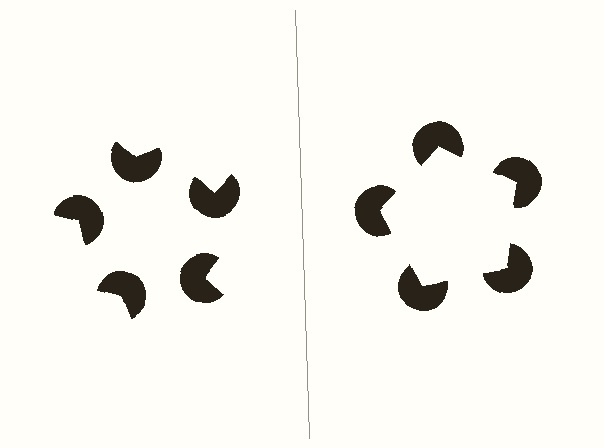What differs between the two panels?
The pac-man discs are positioned identically on both sides; only the wedge orientations differ. On the right they align to a pentagon; on the left they are misaligned.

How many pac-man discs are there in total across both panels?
10 — 5 on each side.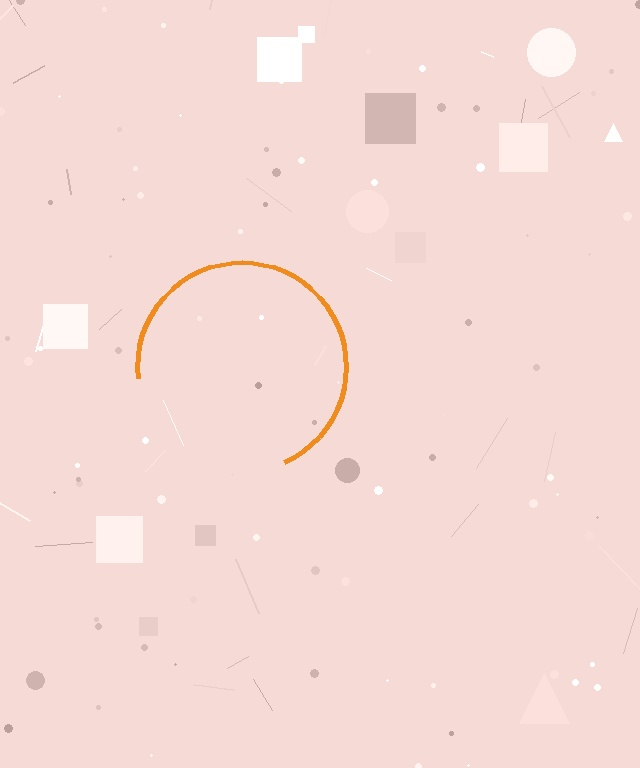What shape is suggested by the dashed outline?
The dashed outline suggests a circle.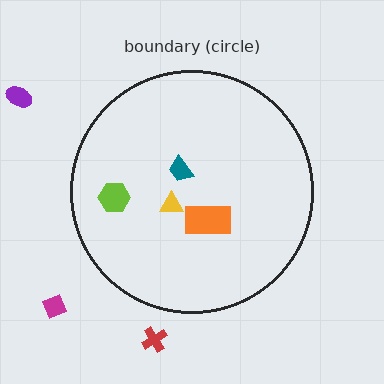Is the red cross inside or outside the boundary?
Outside.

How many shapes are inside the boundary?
4 inside, 3 outside.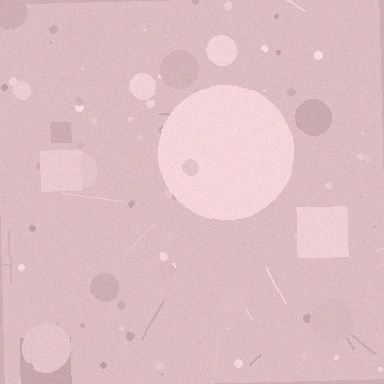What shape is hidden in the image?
A circle is hidden in the image.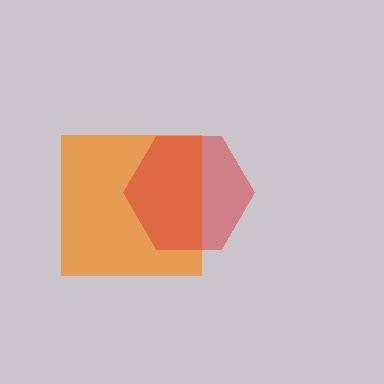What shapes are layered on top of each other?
The layered shapes are: an orange square, a red hexagon.